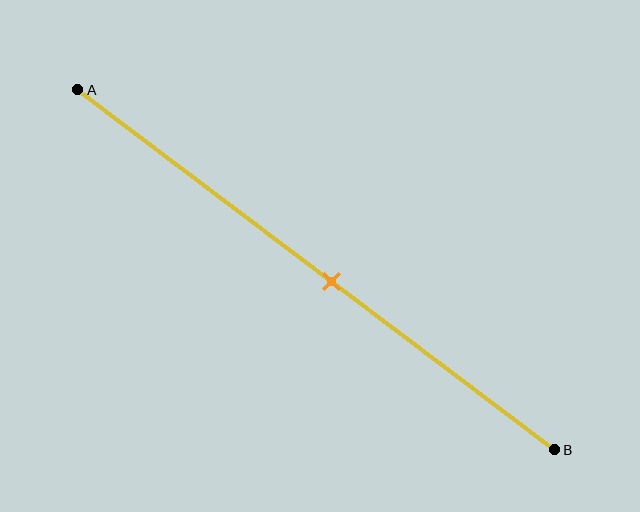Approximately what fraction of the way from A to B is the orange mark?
The orange mark is approximately 55% of the way from A to B.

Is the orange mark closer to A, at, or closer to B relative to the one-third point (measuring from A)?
The orange mark is closer to point B than the one-third point of segment AB.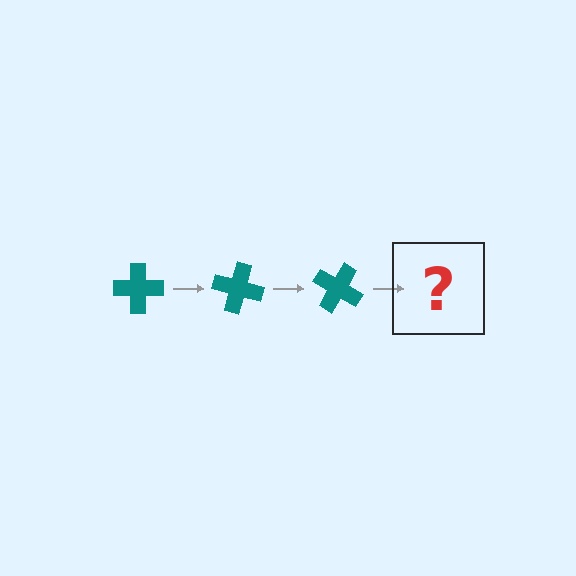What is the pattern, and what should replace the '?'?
The pattern is that the cross rotates 15 degrees each step. The '?' should be a teal cross rotated 45 degrees.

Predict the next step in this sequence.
The next step is a teal cross rotated 45 degrees.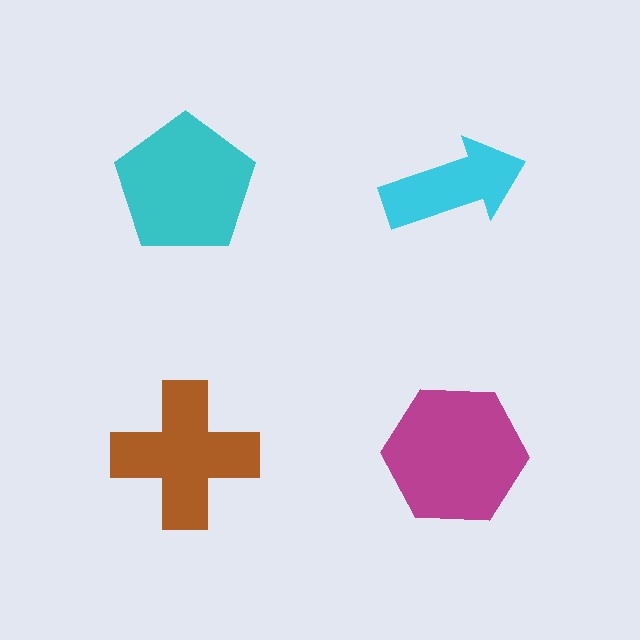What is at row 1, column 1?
A cyan pentagon.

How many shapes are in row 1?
2 shapes.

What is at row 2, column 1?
A brown cross.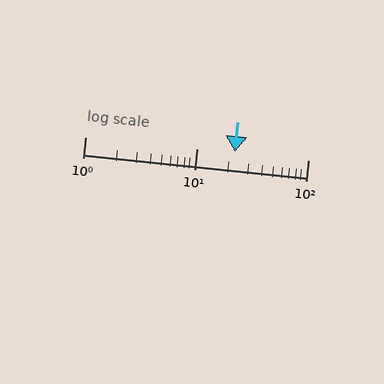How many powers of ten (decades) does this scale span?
The scale spans 2 decades, from 1 to 100.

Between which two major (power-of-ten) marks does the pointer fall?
The pointer is between 10 and 100.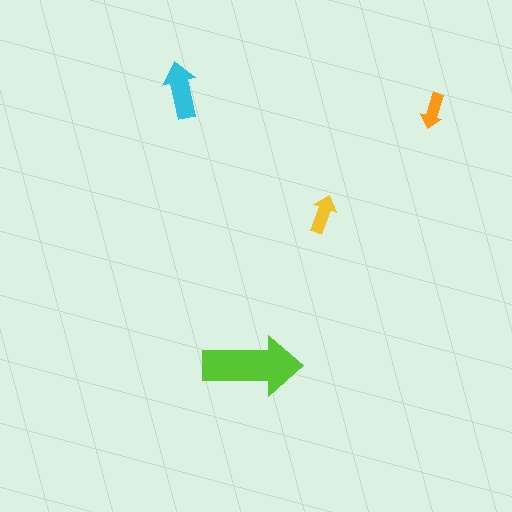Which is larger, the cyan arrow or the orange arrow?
The cyan one.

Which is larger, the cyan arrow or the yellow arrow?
The cyan one.